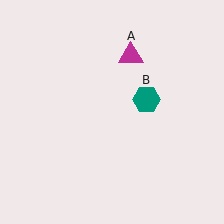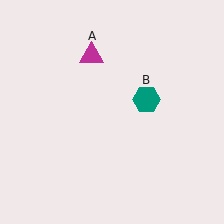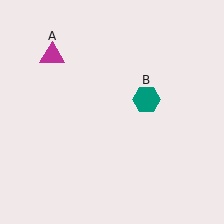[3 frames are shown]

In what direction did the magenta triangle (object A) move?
The magenta triangle (object A) moved left.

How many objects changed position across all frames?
1 object changed position: magenta triangle (object A).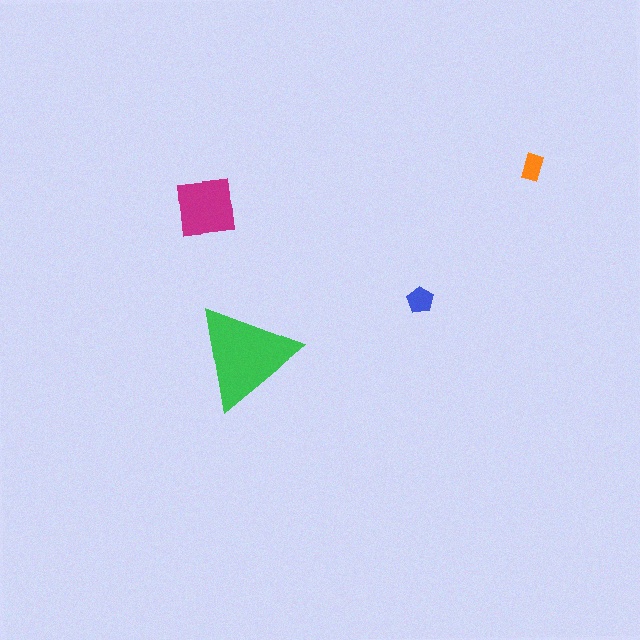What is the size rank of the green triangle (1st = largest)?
1st.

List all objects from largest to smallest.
The green triangle, the magenta square, the blue pentagon, the orange rectangle.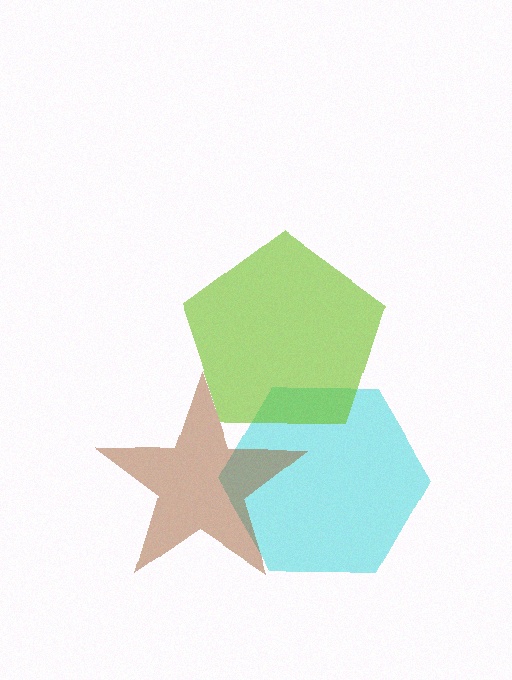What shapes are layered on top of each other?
The layered shapes are: a cyan hexagon, a lime pentagon, a brown star.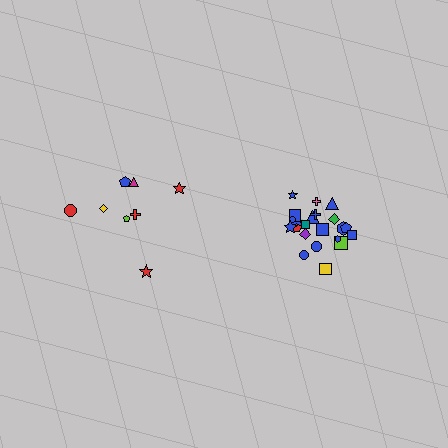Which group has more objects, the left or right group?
The right group.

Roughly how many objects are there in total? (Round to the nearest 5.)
Roughly 30 objects in total.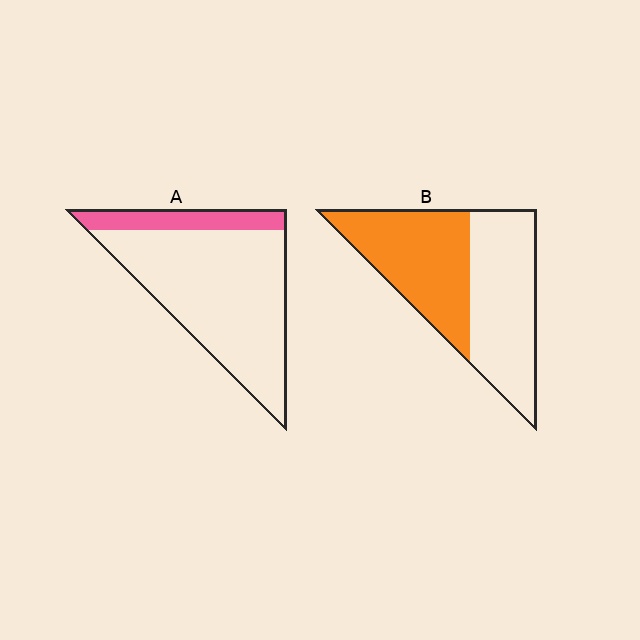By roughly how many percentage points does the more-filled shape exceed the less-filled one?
By roughly 30 percentage points (B over A).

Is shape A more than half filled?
No.